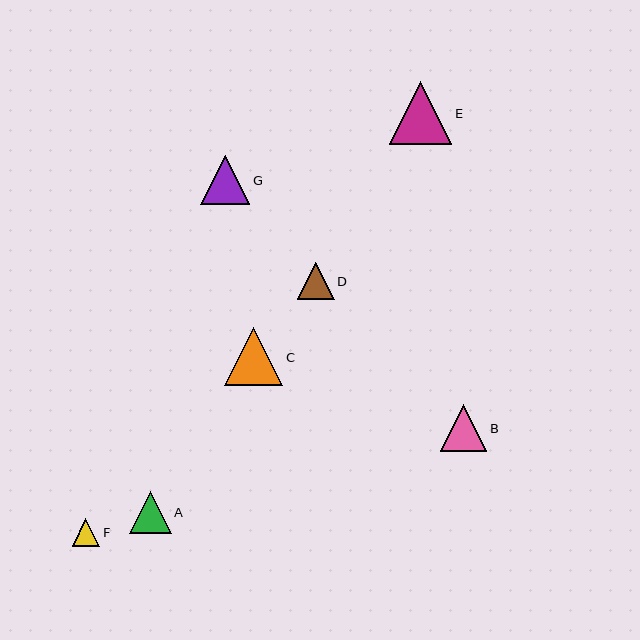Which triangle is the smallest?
Triangle F is the smallest with a size of approximately 28 pixels.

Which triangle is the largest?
Triangle E is the largest with a size of approximately 63 pixels.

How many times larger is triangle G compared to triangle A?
Triangle G is approximately 1.2 times the size of triangle A.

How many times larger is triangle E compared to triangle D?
Triangle E is approximately 1.7 times the size of triangle D.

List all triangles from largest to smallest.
From largest to smallest: E, C, G, B, A, D, F.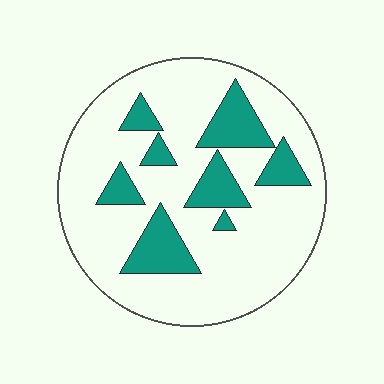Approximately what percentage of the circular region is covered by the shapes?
Approximately 20%.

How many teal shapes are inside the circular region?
8.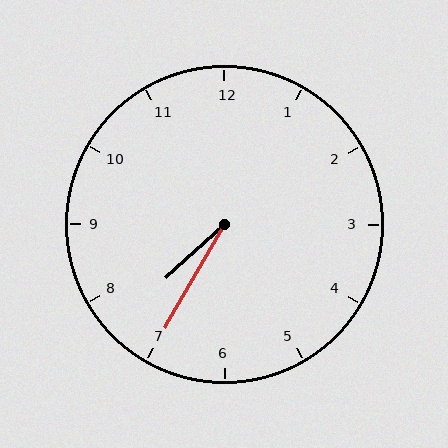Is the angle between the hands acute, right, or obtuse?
It is acute.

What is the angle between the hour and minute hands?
Approximately 18 degrees.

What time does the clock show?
7:35.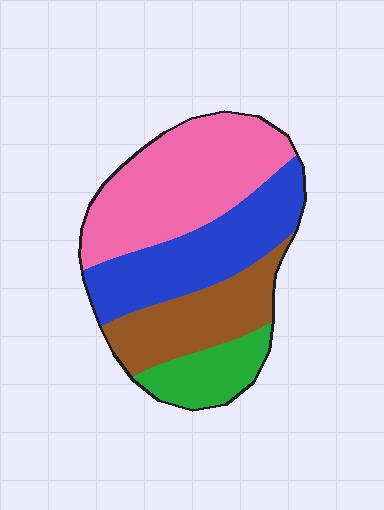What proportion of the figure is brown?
Brown takes up about one fifth (1/5) of the figure.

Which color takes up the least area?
Green, at roughly 15%.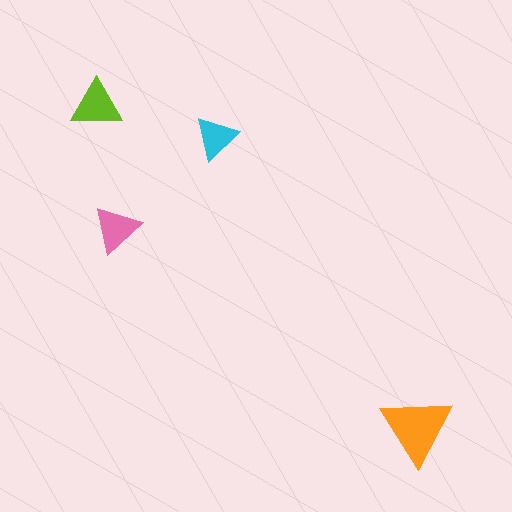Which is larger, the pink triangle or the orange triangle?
The orange one.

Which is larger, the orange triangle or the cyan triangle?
The orange one.